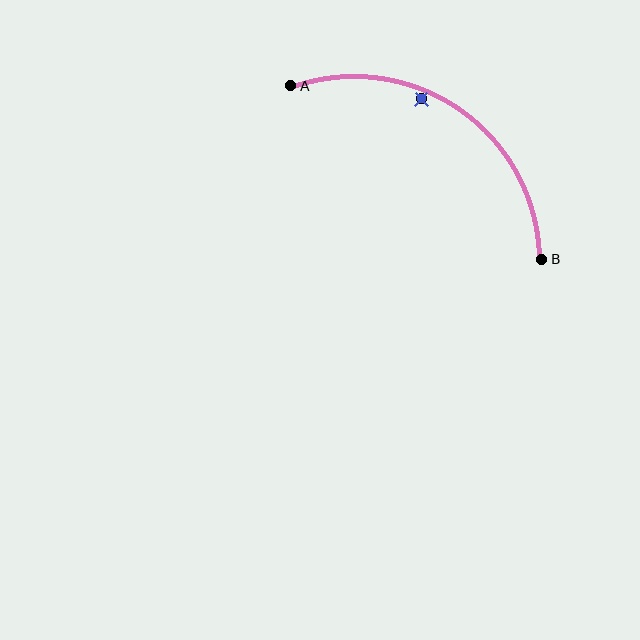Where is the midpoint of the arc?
The arc midpoint is the point on the curve farthest from the straight line joining A and B. It sits above and to the right of that line.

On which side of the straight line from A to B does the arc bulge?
The arc bulges above and to the right of the straight line connecting A and B.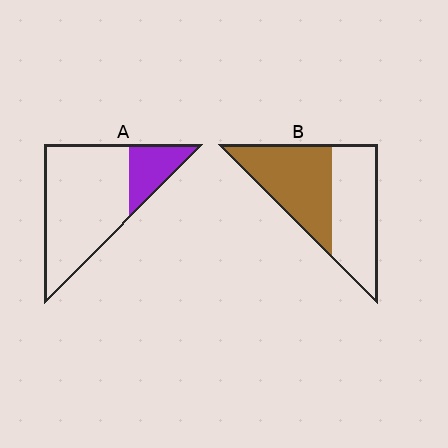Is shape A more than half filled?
No.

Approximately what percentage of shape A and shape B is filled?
A is approximately 20% and B is approximately 50%.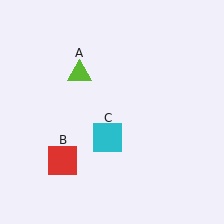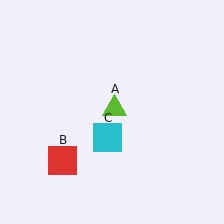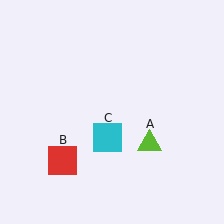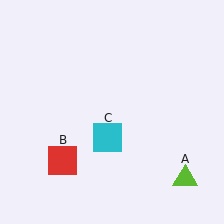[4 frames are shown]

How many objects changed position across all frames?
1 object changed position: lime triangle (object A).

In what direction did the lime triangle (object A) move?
The lime triangle (object A) moved down and to the right.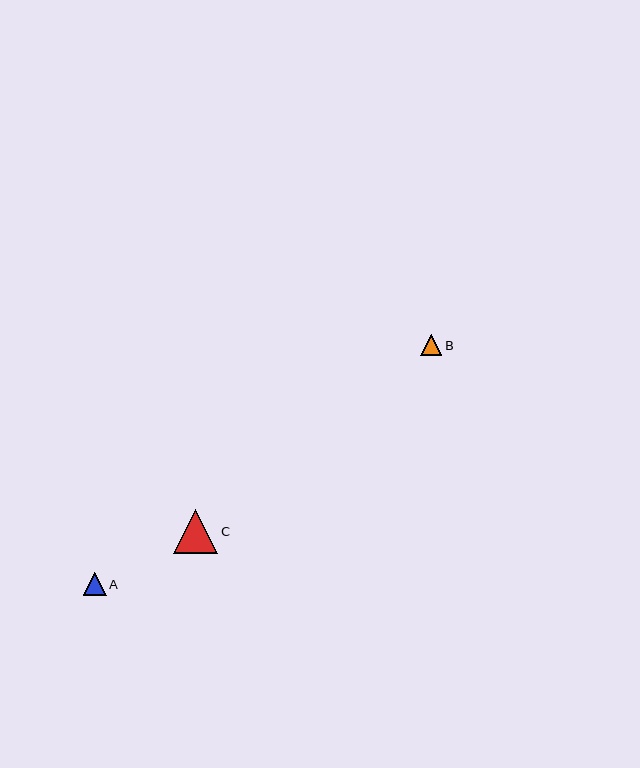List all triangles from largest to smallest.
From largest to smallest: C, A, B.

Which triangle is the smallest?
Triangle B is the smallest with a size of approximately 21 pixels.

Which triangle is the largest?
Triangle C is the largest with a size of approximately 44 pixels.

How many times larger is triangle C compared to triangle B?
Triangle C is approximately 2.1 times the size of triangle B.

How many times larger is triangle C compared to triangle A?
Triangle C is approximately 1.9 times the size of triangle A.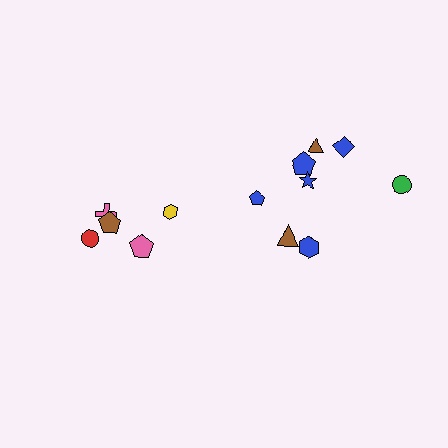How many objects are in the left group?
There are 5 objects.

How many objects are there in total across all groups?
There are 13 objects.